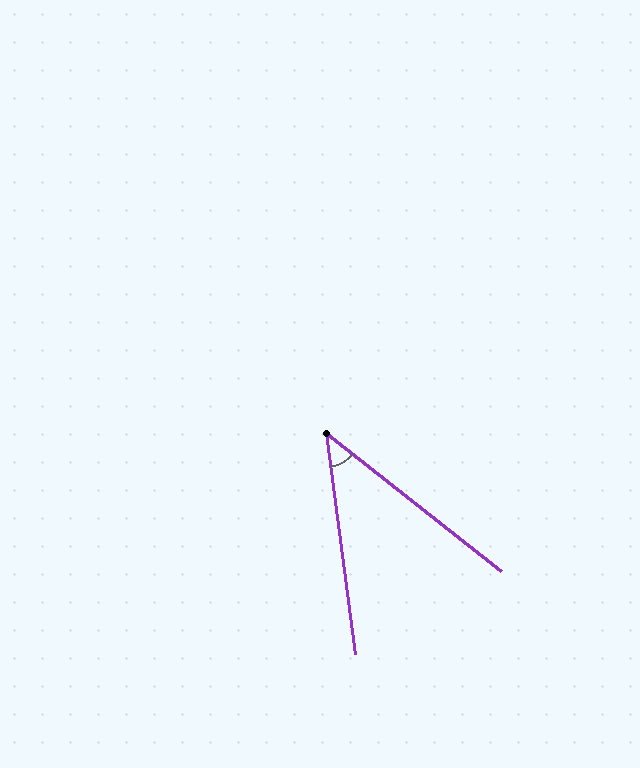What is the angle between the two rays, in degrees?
Approximately 44 degrees.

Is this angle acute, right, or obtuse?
It is acute.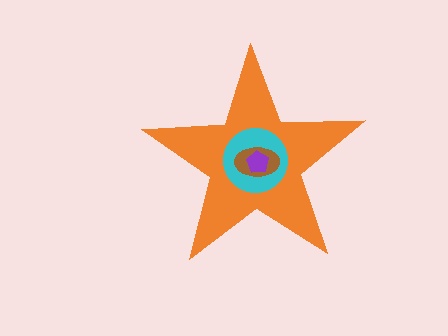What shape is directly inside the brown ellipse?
The purple pentagon.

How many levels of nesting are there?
4.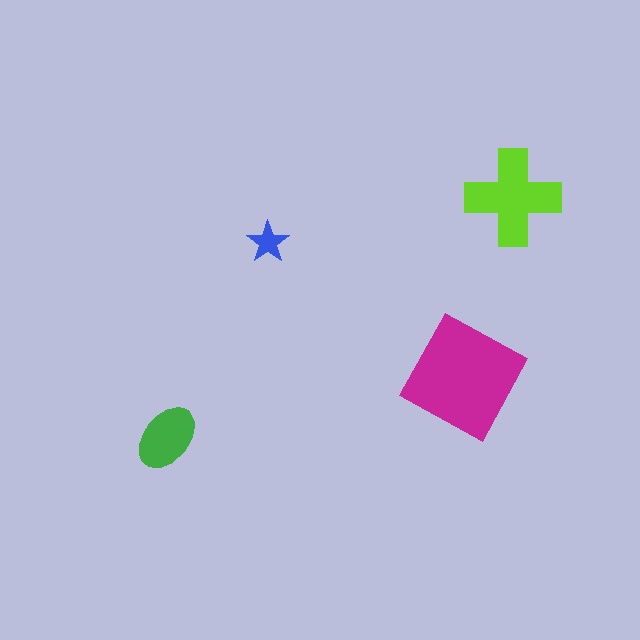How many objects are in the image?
There are 4 objects in the image.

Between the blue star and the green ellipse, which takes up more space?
The green ellipse.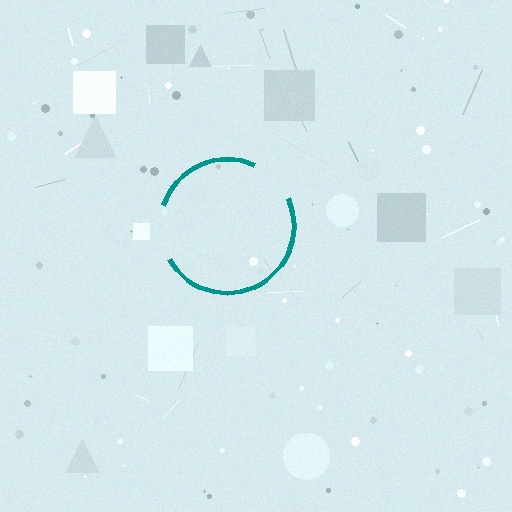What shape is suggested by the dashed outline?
The dashed outline suggests a circle.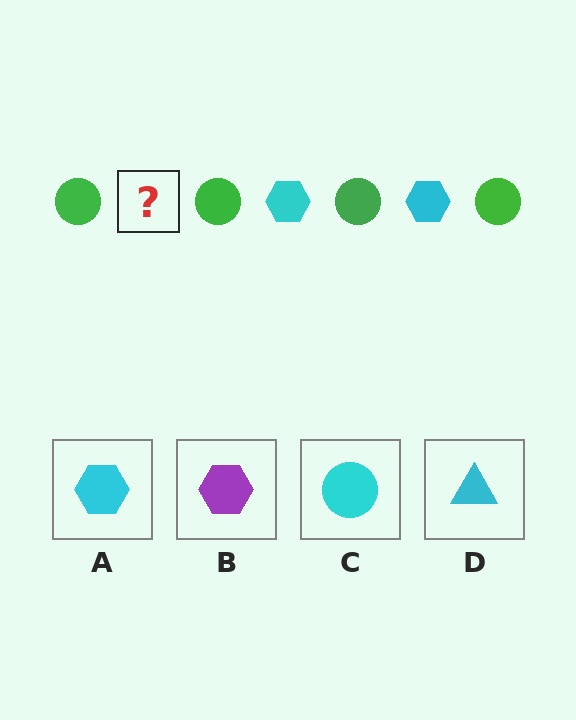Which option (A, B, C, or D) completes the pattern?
A.